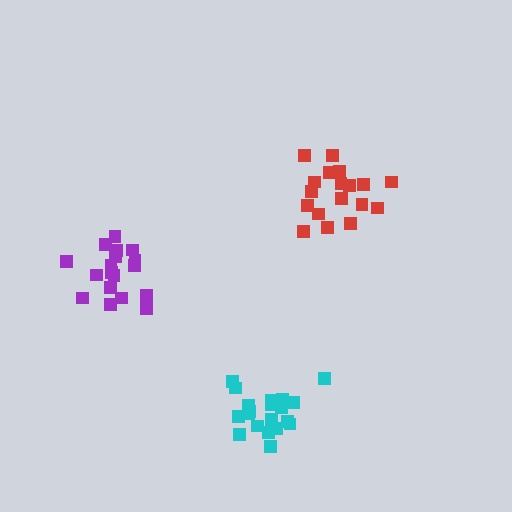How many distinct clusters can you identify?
There are 3 distinct clusters.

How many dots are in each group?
Group 1: 18 dots, Group 2: 20 dots, Group 3: 18 dots (56 total).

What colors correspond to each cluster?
The clusters are colored: red, cyan, purple.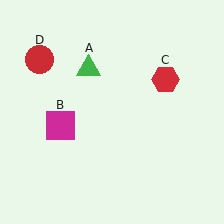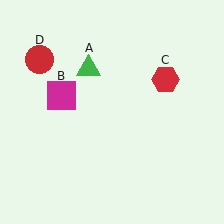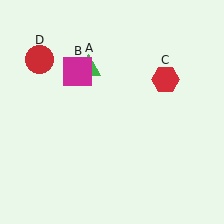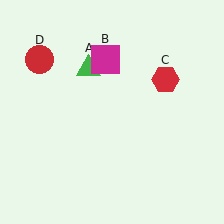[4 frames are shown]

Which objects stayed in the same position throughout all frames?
Green triangle (object A) and red hexagon (object C) and red circle (object D) remained stationary.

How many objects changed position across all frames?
1 object changed position: magenta square (object B).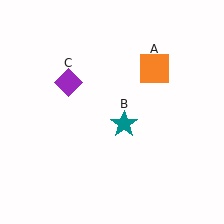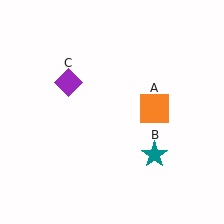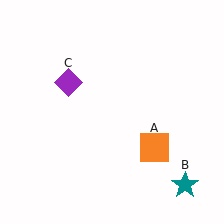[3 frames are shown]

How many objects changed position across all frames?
2 objects changed position: orange square (object A), teal star (object B).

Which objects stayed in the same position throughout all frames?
Purple diamond (object C) remained stationary.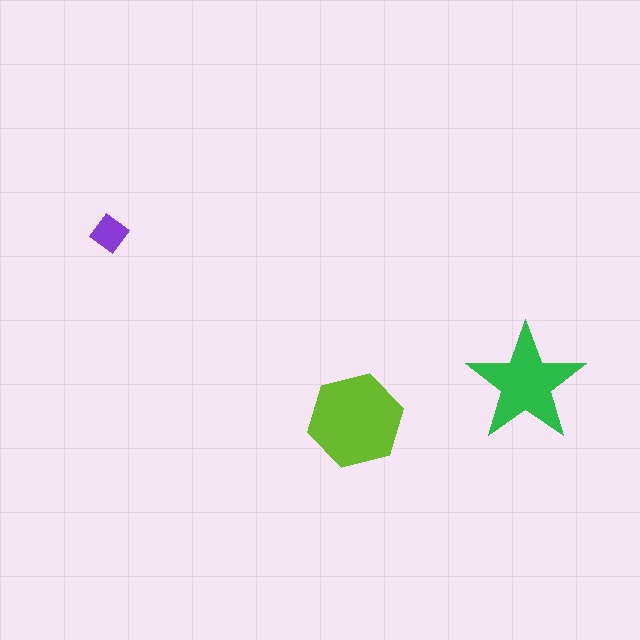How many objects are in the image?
There are 3 objects in the image.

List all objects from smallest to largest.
The purple diamond, the green star, the lime hexagon.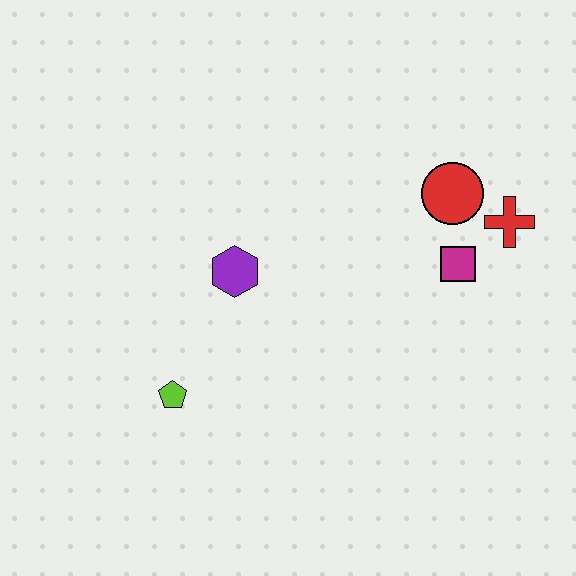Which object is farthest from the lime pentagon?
The red cross is farthest from the lime pentagon.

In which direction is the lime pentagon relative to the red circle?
The lime pentagon is to the left of the red circle.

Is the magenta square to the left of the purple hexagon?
No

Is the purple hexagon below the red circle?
Yes